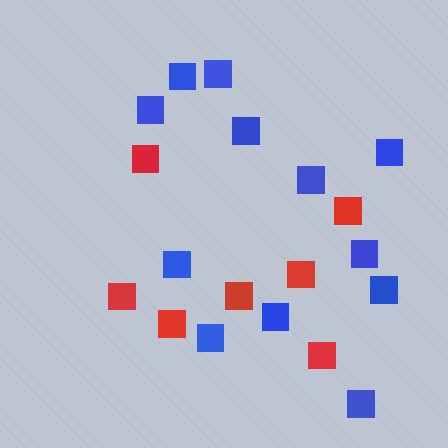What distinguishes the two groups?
There are 2 groups: one group of red squares (7) and one group of blue squares (12).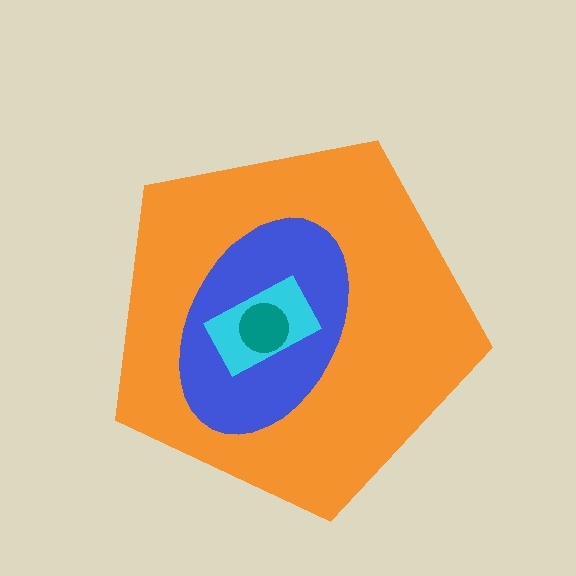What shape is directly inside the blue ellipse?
The cyan rectangle.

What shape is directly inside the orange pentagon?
The blue ellipse.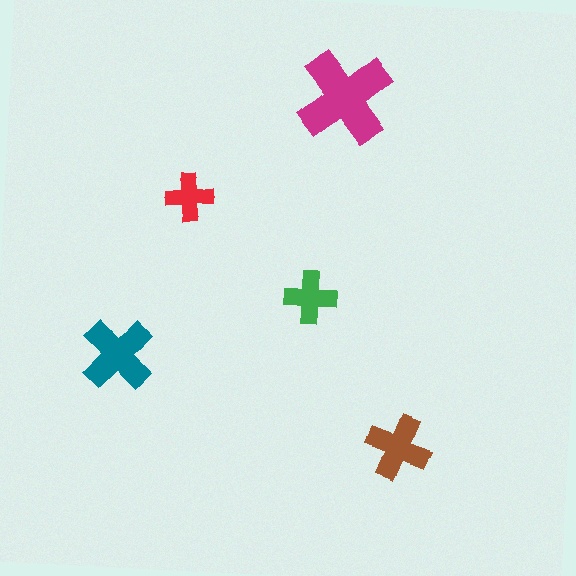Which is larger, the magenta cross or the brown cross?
The magenta one.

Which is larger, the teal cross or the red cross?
The teal one.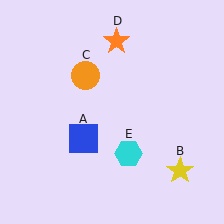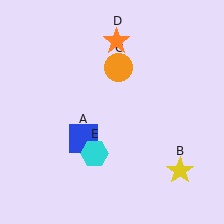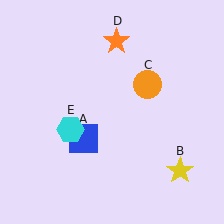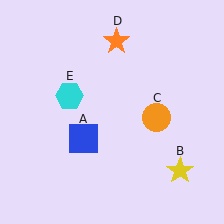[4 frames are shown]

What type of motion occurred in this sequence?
The orange circle (object C), cyan hexagon (object E) rotated clockwise around the center of the scene.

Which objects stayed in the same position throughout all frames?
Blue square (object A) and yellow star (object B) and orange star (object D) remained stationary.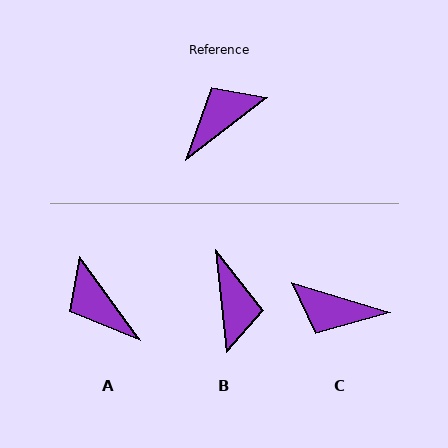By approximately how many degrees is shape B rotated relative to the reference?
Approximately 122 degrees clockwise.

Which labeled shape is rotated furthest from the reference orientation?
C, about 125 degrees away.